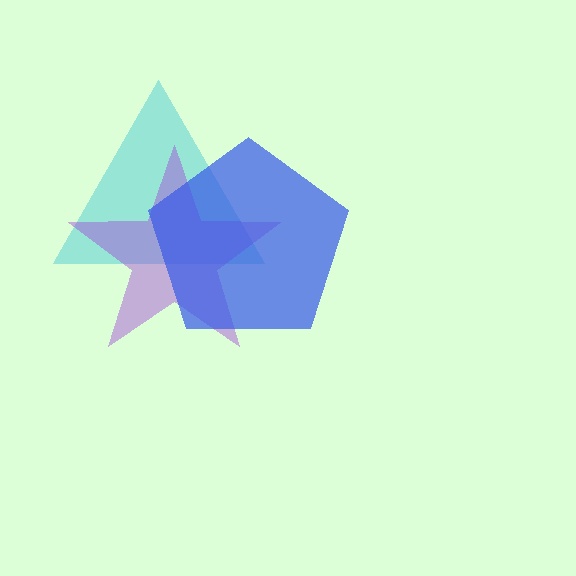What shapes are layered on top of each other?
The layered shapes are: a cyan triangle, a purple star, a blue pentagon.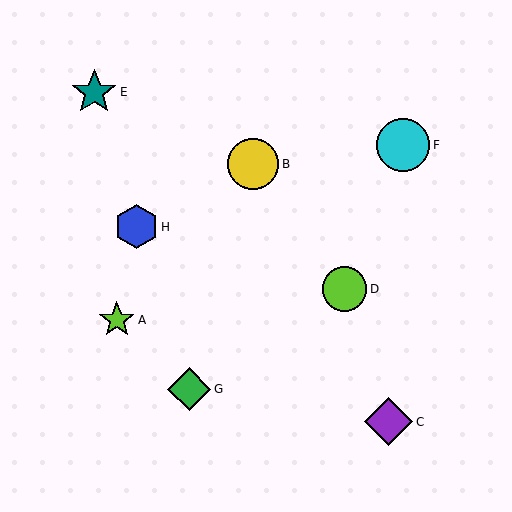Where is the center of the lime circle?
The center of the lime circle is at (344, 289).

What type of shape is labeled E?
Shape E is a teal star.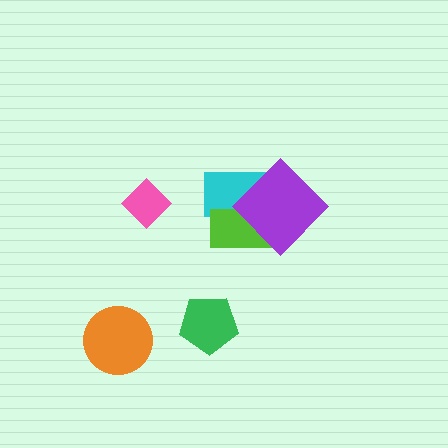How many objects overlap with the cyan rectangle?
2 objects overlap with the cyan rectangle.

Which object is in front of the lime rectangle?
The purple diamond is in front of the lime rectangle.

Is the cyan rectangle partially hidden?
Yes, it is partially covered by another shape.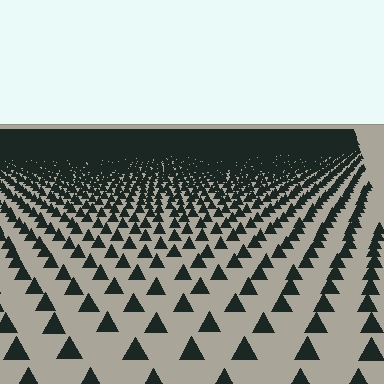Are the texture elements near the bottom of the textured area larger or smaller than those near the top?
Larger. Near the bottom, elements are closer to the viewer and appear at a bigger on-screen size.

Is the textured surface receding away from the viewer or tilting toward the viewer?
The surface is receding away from the viewer. Texture elements get smaller and denser toward the top.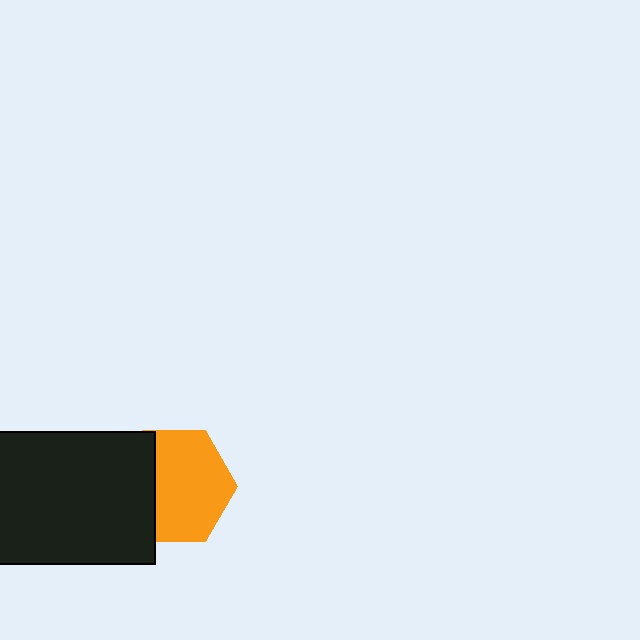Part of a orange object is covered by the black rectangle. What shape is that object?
It is a hexagon.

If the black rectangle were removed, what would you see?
You would see the complete orange hexagon.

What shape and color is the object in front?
The object in front is a black rectangle.